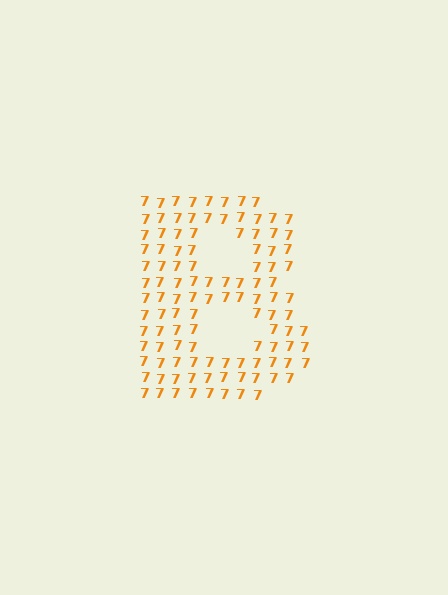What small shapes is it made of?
It is made of small digit 7's.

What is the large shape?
The large shape is the letter B.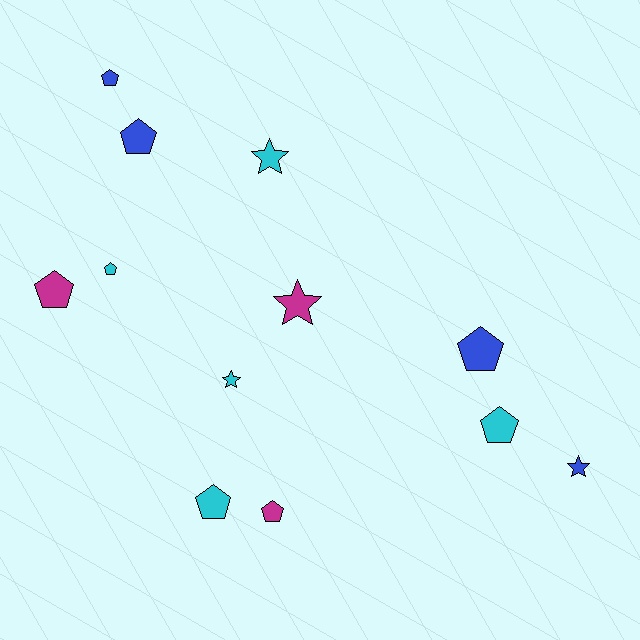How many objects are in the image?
There are 12 objects.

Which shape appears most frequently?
Pentagon, with 8 objects.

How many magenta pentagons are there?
There are 2 magenta pentagons.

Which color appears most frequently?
Cyan, with 5 objects.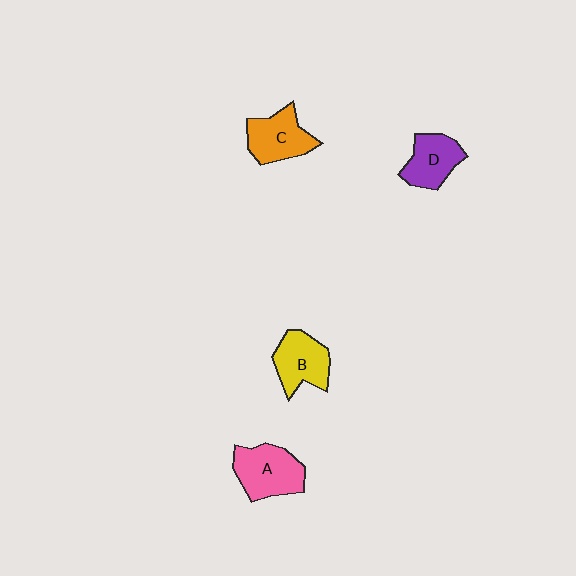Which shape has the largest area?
Shape A (pink).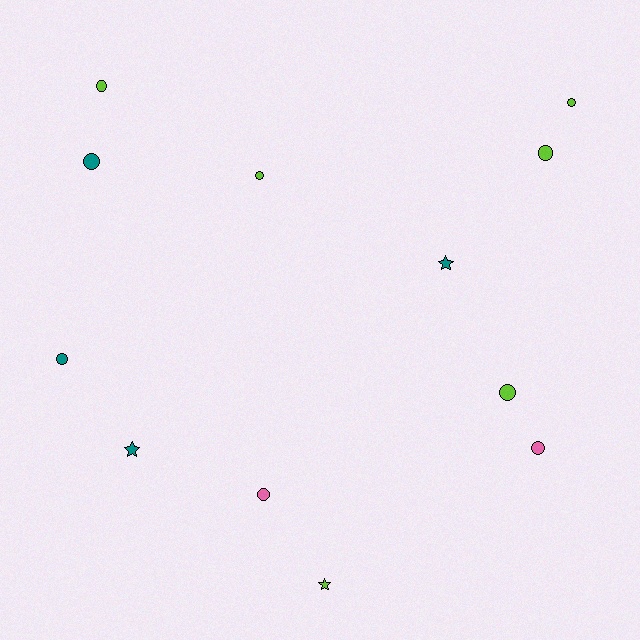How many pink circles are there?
There are 2 pink circles.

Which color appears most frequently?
Lime, with 6 objects.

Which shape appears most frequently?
Circle, with 9 objects.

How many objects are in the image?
There are 12 objects.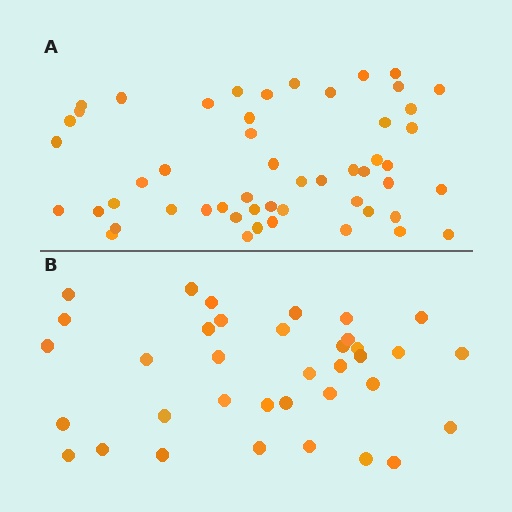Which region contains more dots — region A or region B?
Region A (the top region) has more dots.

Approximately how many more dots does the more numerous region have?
Region A has approximately 15 more dots than region B.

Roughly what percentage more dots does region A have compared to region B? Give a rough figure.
About 45% more.